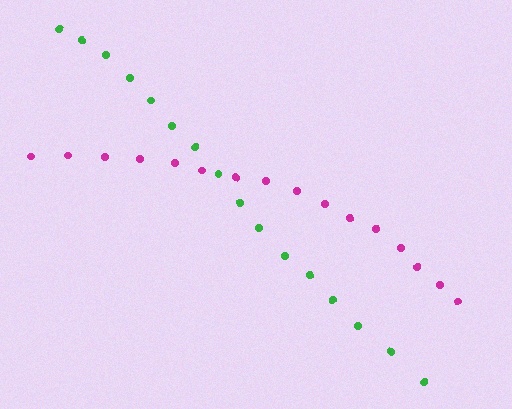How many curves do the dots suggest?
There are 2 distinct paths.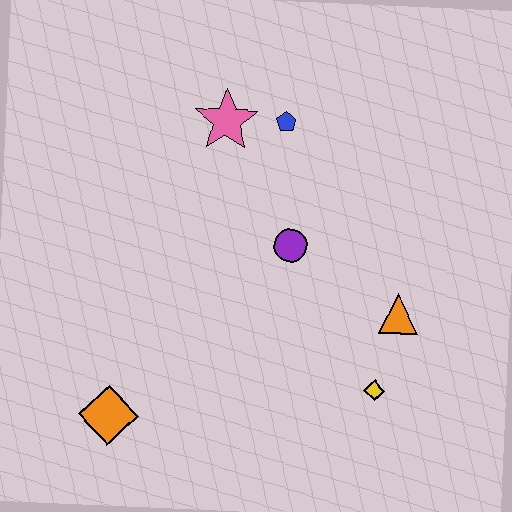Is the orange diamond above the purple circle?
No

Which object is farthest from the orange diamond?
The blue pentagon is farthest from the orange diamond.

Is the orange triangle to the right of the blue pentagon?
Yes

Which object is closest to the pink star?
The blue pentagon is closest to the pink star.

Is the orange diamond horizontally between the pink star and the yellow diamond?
No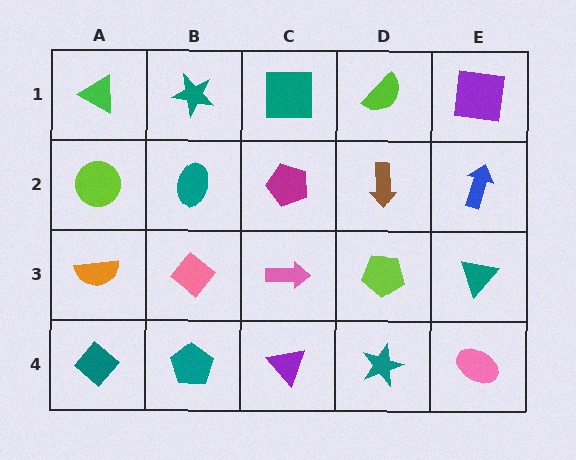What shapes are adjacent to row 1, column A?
A lime circle (row 2, column A), a teal star (row 1, column B).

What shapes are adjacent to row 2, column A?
A green triangle (row 1, column A), an orange semicircle (row 3, column A), a teal ellipse (row 2, column B).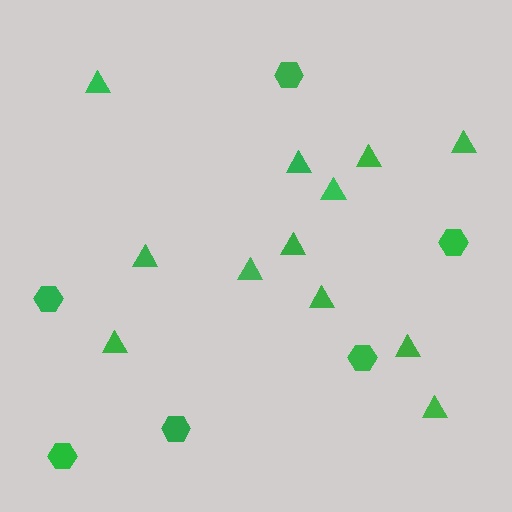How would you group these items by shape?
There are 2 groups: one group of triangles (12) and one group of hexagons (6).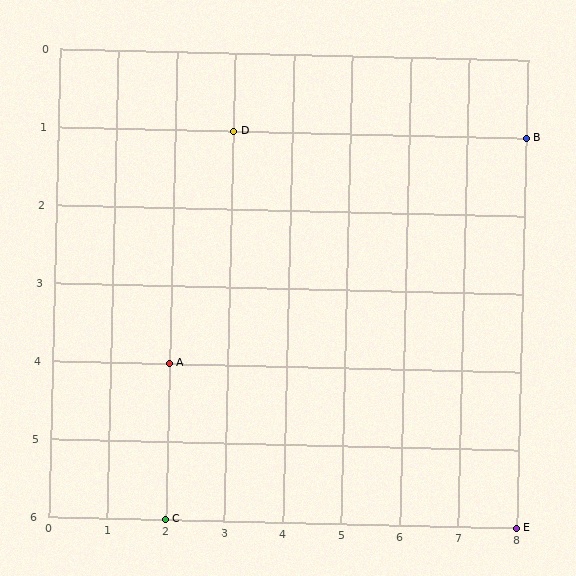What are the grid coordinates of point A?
Point A is at grid coordinates (2, 4).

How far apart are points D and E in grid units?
Points D and E are 5 columns and 5 rows apart (about 7.1 grid units diagonally).